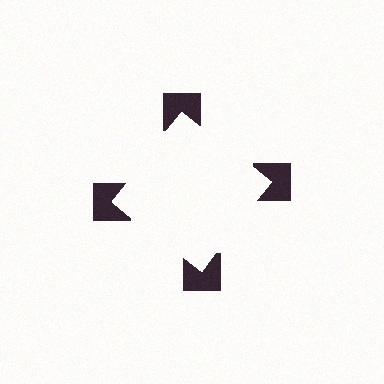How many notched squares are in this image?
There are 4 — one at each vertex of the illusory square.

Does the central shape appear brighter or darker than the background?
It typically appears slightly brighter than the background, even though no actual brightness change is drawn.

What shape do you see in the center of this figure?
An illusory square — its edges are inferred from the aligned wedge cuts in the notched squares, not physically drawn.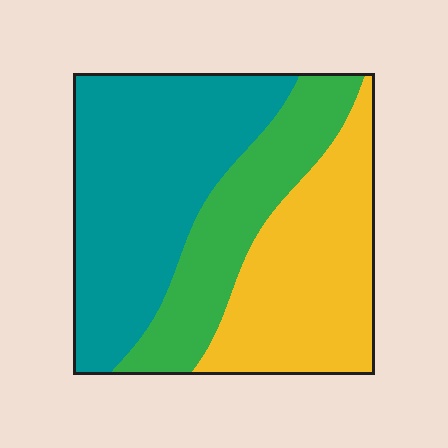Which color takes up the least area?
Green, at roughly 25%.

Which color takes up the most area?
Teal, at roughly 45%.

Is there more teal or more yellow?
Teal.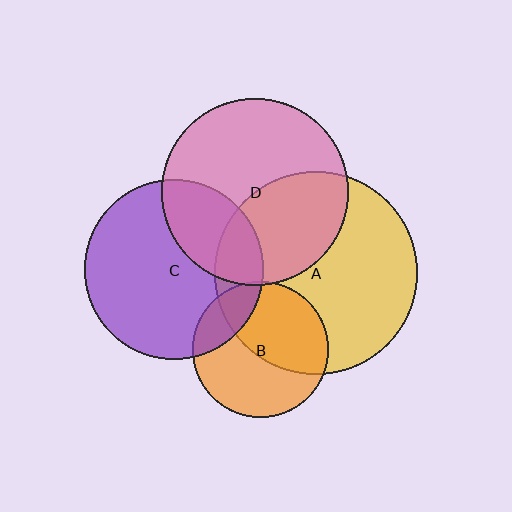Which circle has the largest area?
Circle A (yellow).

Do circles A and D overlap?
Yes.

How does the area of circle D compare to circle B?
Approximately 1.9 times.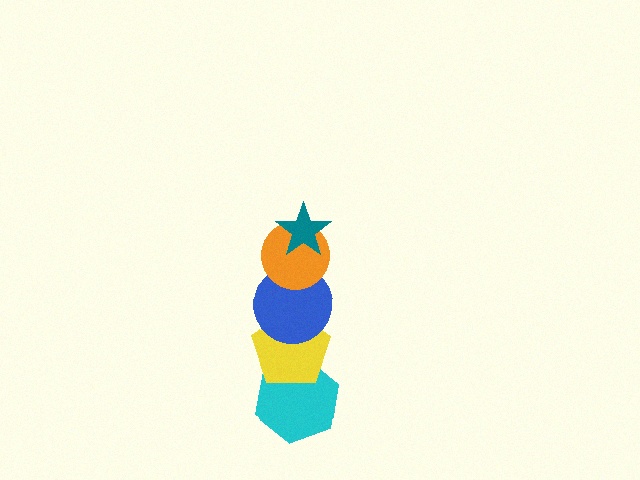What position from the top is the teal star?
The teal star is 1st from the top.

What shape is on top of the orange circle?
The teal star is on top of the orange circle.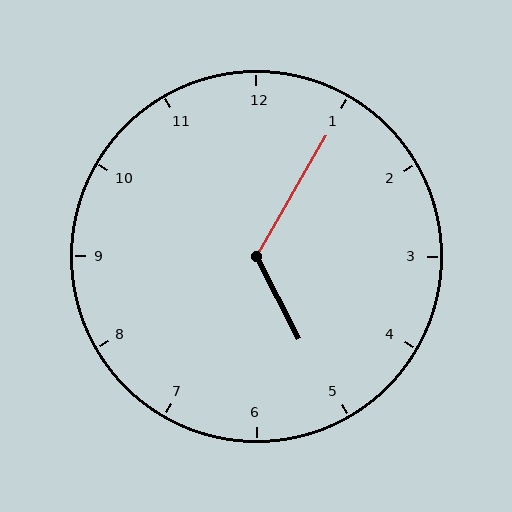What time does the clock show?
5:05.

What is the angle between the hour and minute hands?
Approximately 122 degrees.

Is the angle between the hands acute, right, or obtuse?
It is obtuse.